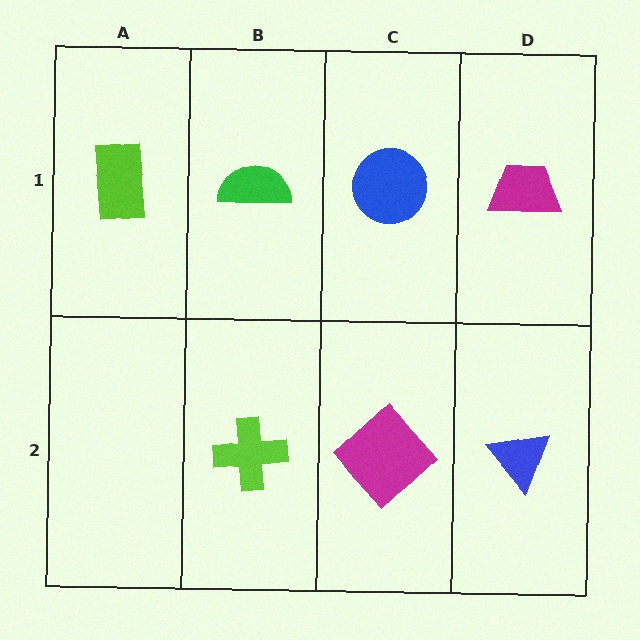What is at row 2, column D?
A blue triangle.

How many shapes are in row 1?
4 shapes.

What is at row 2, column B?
A lime cross.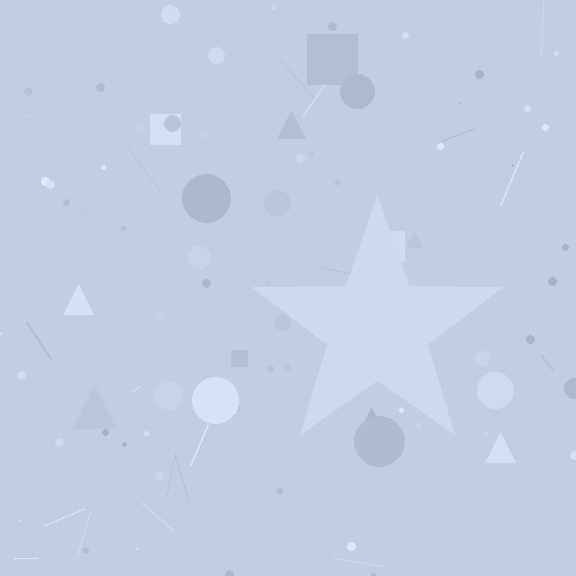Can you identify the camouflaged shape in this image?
The camouflaged shape is a star.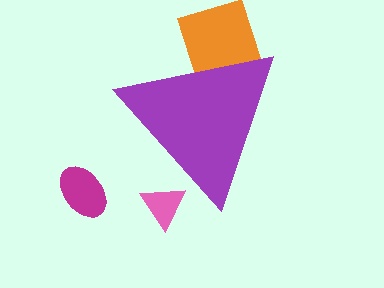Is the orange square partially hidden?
Yes, the orange square is partially hidden behind the purple triangle.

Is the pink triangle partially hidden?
Yes, the pink triangle is partially hidden behind the purple triangle.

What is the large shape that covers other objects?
A purple triangle.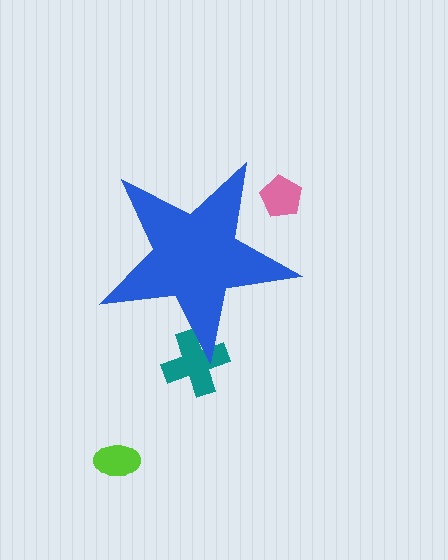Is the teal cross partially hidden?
Yes, the teal cross is partially hidden behind the blue star.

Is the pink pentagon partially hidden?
Yes, the pink pentagon is partially hidden behind the blue star.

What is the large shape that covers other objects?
A blue star.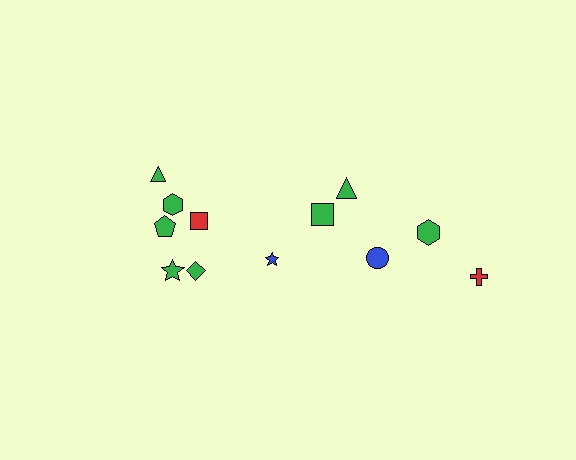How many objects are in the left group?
There are 7 objects.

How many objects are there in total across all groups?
There are 12 objects.